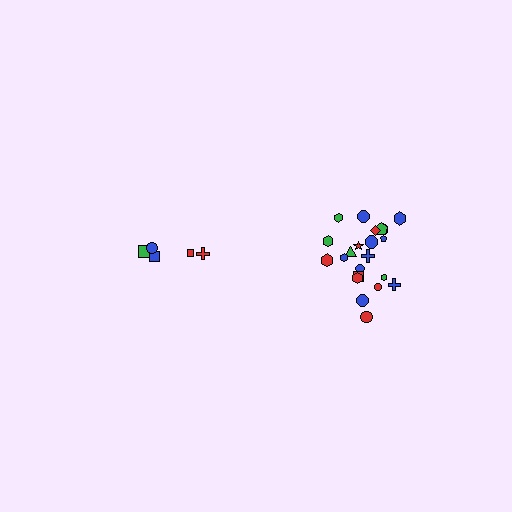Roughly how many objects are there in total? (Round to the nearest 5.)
Roughly 25 objects in total.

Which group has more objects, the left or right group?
The right group.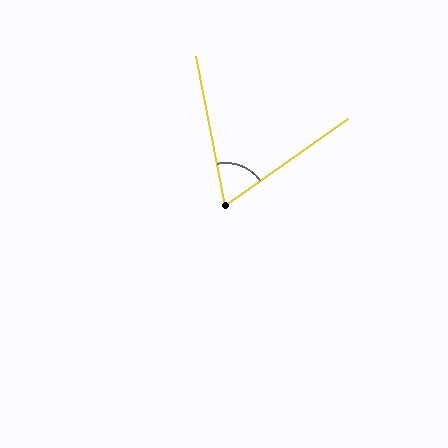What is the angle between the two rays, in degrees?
Approximately 66 degrees.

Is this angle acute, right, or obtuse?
It is acute.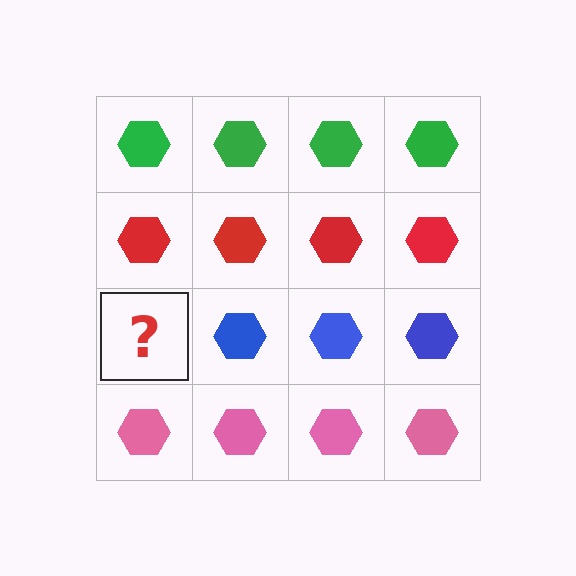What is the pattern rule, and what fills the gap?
The rule is that each row has a consistent color. The gap should be filled with a blue hexagon.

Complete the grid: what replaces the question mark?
The question mark should be replaced with a blue hexagon.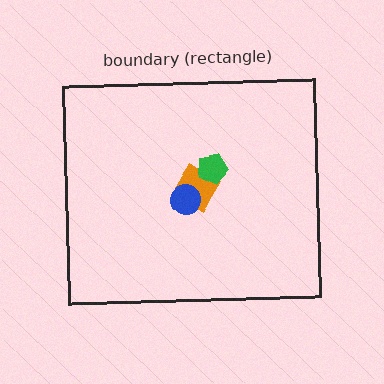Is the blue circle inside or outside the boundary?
Inside.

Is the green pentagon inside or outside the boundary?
Inside.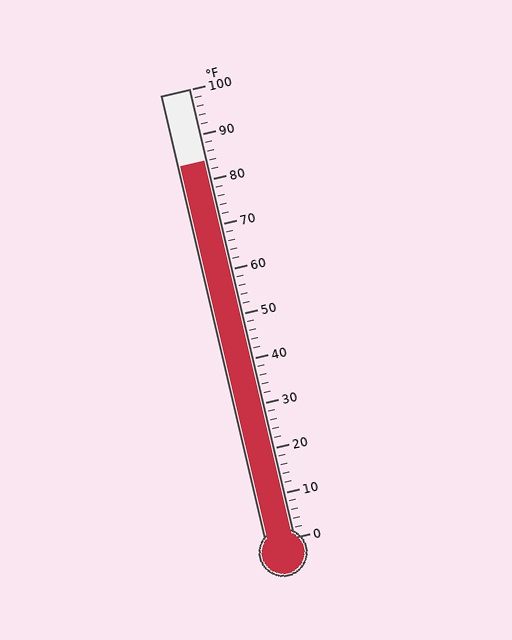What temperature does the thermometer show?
The thermometer shows approximately 84°F.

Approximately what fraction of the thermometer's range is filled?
The thermometer is filled to approximately 85% of its range.